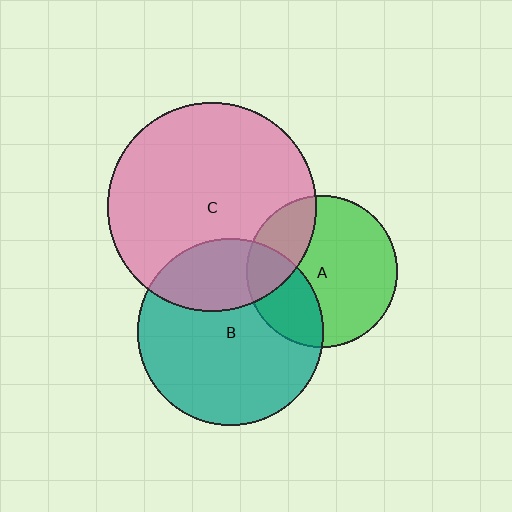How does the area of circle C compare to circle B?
Approximately 1.3 times.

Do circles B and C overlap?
Yes.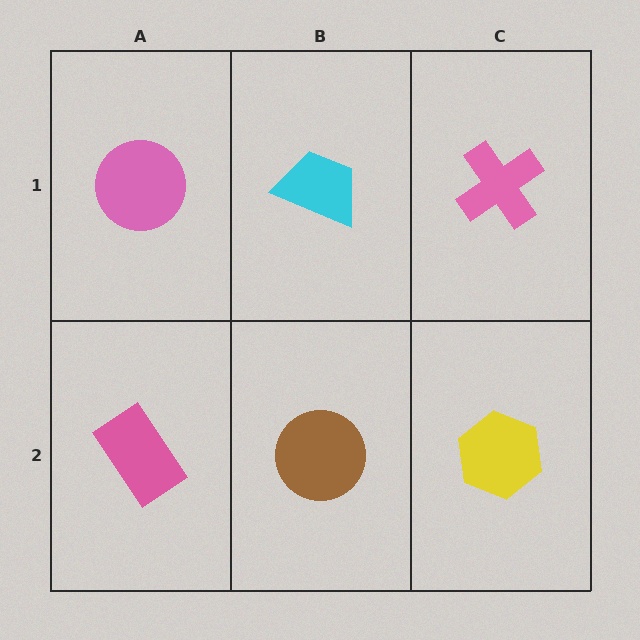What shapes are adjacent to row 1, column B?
A brown circle (row 2, column B), a pink circle (row 1, column A), a pink cross (row 1, column C).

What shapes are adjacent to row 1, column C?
A yellow hexagon (row 2, column C), a cyan trapezoid (row 1, column B).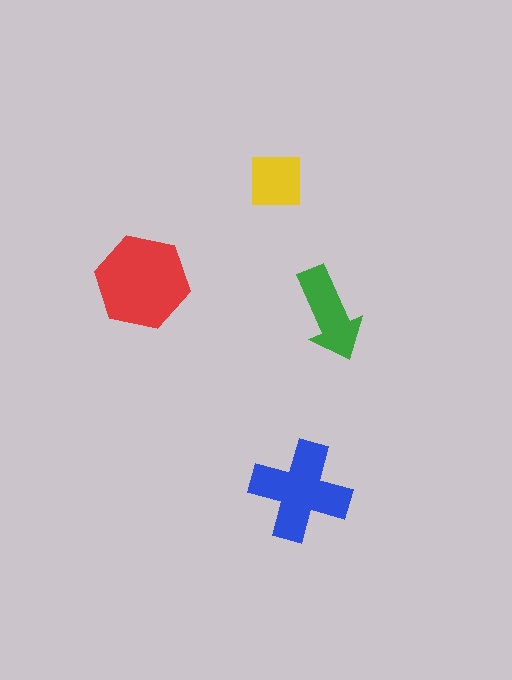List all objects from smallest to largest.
The yellow square, the green arrow, the blue cross, the red hexagon.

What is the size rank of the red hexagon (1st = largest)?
1st.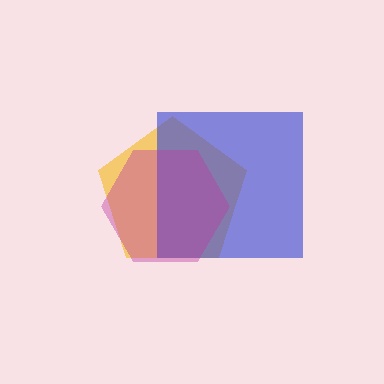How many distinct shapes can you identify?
There are 3 distinct shapes: a yellow pentagon, a blue square, a magenta hexagon.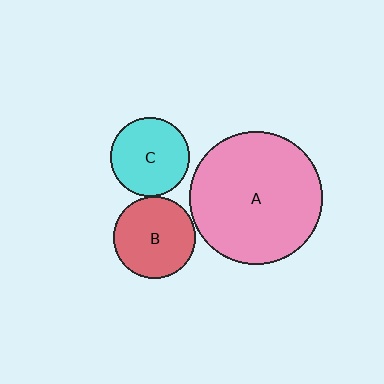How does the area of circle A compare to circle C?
Approximately 2.8 times.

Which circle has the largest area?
Circle A (pink).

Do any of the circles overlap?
No, none of the circles overlap.